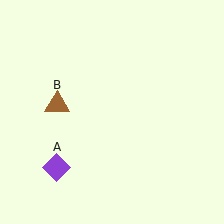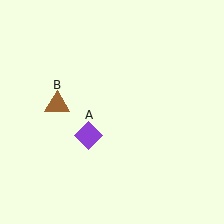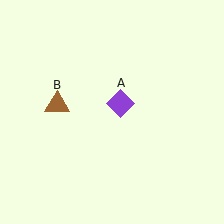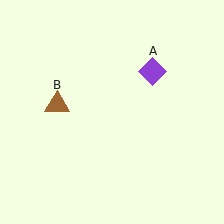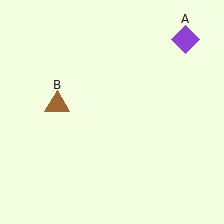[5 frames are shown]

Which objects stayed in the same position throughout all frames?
Brown triangle (object B) remained stationary.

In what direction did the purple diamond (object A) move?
The purple diamond (object A) moved up and to the right.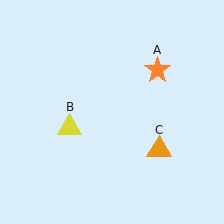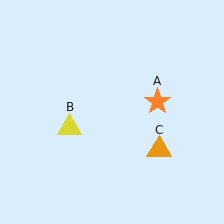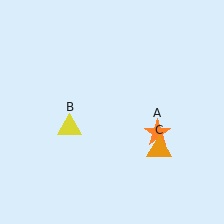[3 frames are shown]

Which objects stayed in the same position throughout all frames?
Yellow triangle (object B) and orange triangle (object C) remained stationary.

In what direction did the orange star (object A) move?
The orange star (object A) moved down.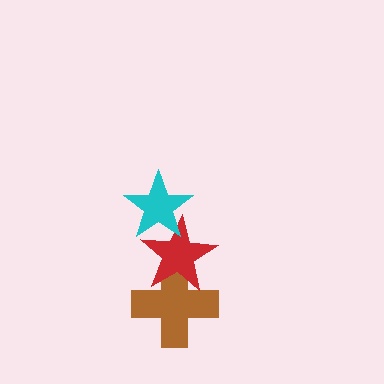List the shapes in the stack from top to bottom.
From top to bottom: the cyan star, the red star, the brown cross.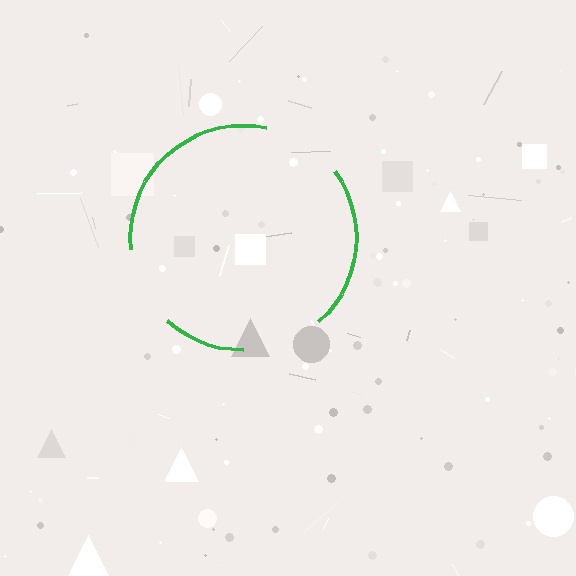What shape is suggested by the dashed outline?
The dashed outline suggests a circle.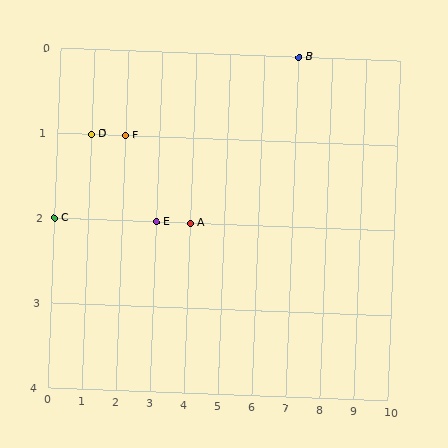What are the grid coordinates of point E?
Point E is at grid coordinates (3, 2).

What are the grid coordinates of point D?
Point D is at grid coordinates (1, 1).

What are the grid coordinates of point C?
Point C is at grid coordinates (0, 2).